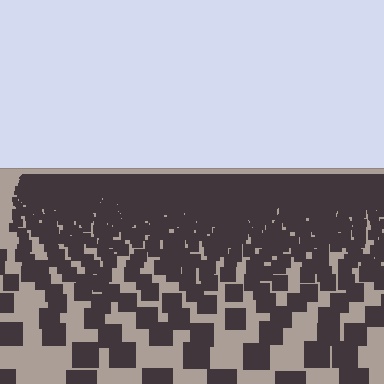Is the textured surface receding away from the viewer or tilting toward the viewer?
The surface is receding away from the viewer. Texture elements get smaller and denser toward the top.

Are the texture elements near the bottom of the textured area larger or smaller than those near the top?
Larger. Near the bottom, elements are closer to the viewer and appear at a bigger on-screen size.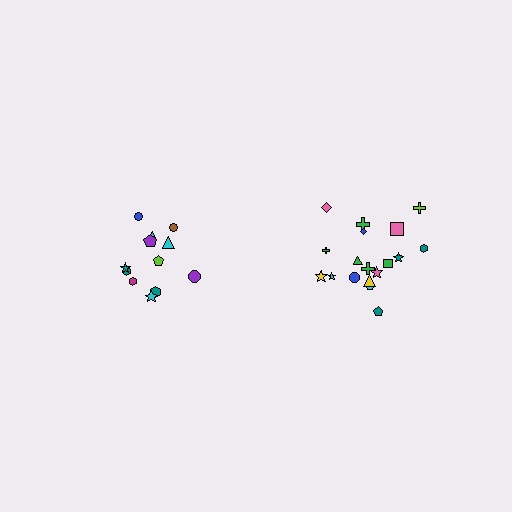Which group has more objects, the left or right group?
The right group.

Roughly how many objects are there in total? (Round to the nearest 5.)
Roughly 30 objects in total.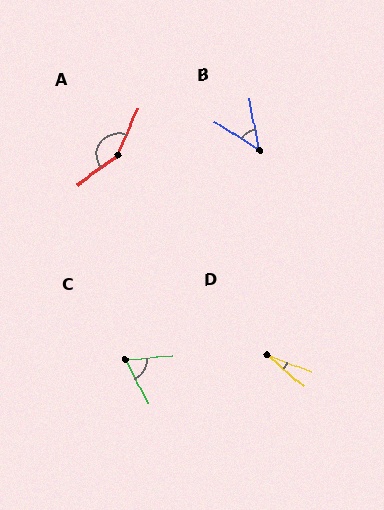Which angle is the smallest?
D, at approximately 20 degrees.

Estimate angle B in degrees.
Approximately 47 degrees.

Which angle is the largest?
A, at approximately 150 degrees.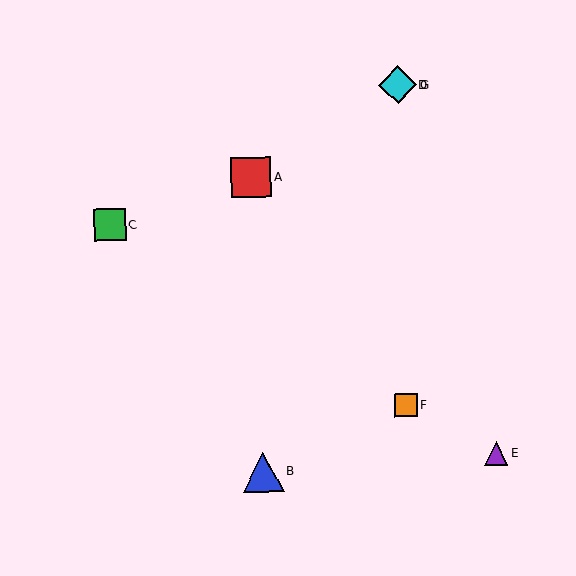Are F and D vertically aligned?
Yes, both are at x≈405.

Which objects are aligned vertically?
Objects D, F, G are aligned vertically.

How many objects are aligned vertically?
3 objects (D, F, G) are aligned vertically.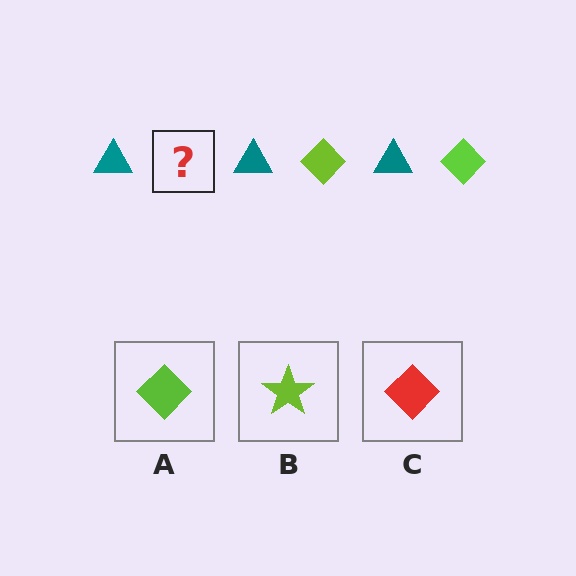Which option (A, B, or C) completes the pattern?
A.